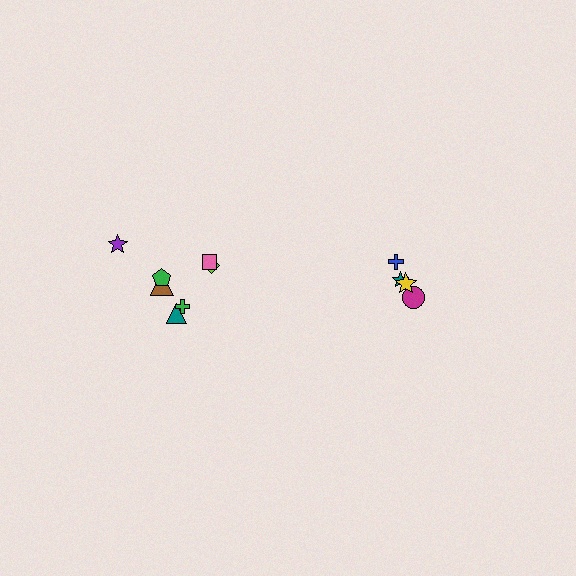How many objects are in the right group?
There are 4 objects.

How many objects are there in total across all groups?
There are 11 objects.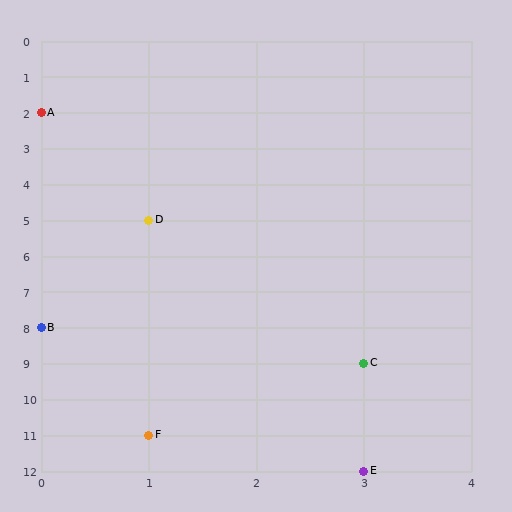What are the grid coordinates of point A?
Point A is at grid coordinates (0, 2).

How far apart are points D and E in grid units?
Points D and E are 2 columns and 7 rows apart (about 7.3 grid units diagonally).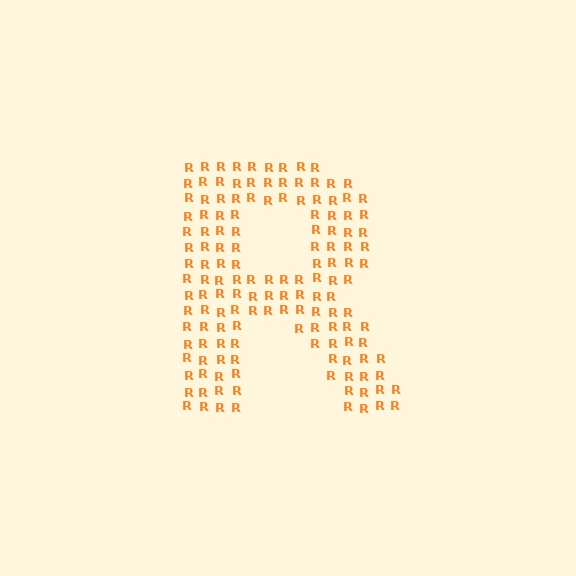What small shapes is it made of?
It is made of small letter R's.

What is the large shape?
The large shape is the letter R.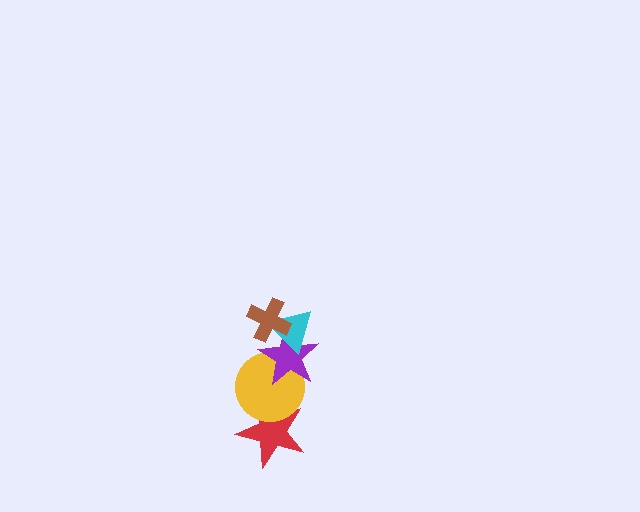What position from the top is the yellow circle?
The yellow circle is 4th from the top.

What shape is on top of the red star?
The yellow circle is on top of the red star.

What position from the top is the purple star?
The purple star is 3rd from the top.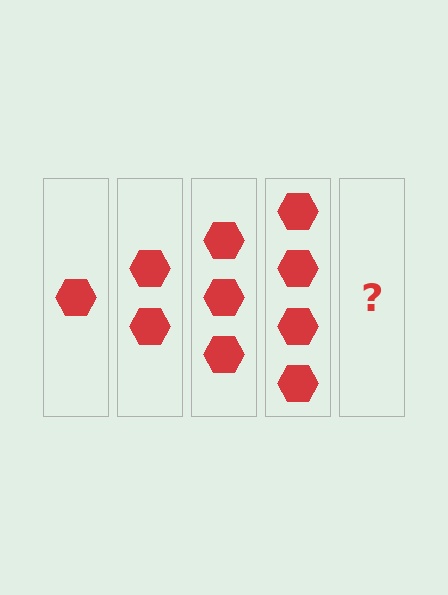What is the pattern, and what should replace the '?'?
The pattern is that each step adds one more hexagon. The '?' should be 5 hexagons.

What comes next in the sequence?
The next element should be 5 hexagons.